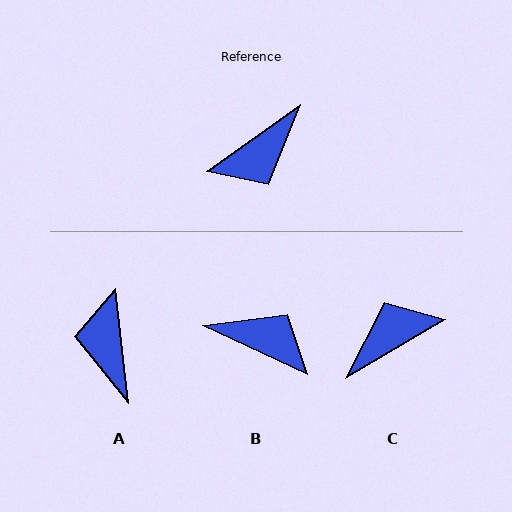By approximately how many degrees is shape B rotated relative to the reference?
Approximately 120 degrees counter-clockwise.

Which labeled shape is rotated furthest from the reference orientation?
C, about 175 degrees away.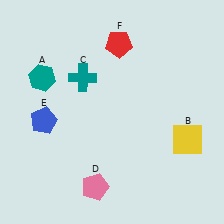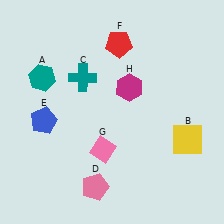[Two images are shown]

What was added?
A pink diamond (G), a magenta hexagon (H) were added in Image 2.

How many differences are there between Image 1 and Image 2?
There are 2 differences between the two images.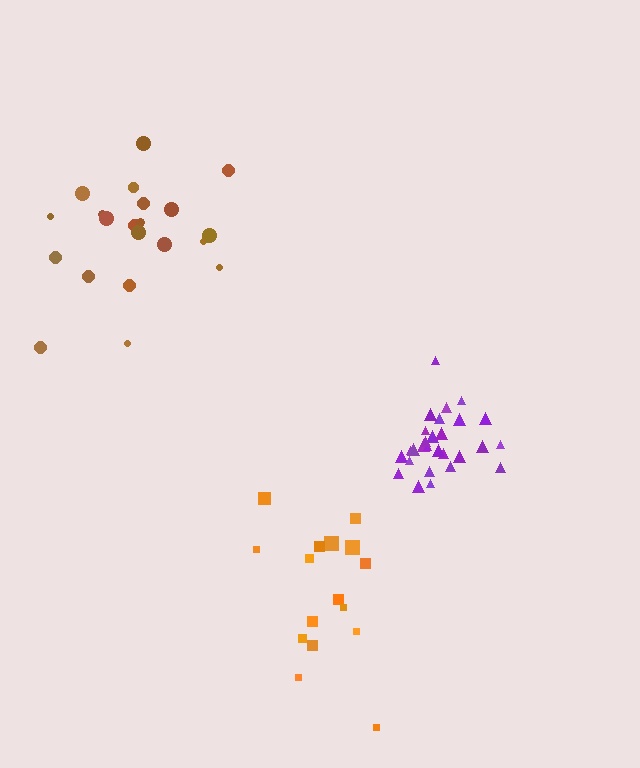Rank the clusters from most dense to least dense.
purple, orange, brown.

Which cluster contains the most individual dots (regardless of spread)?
Purple (30).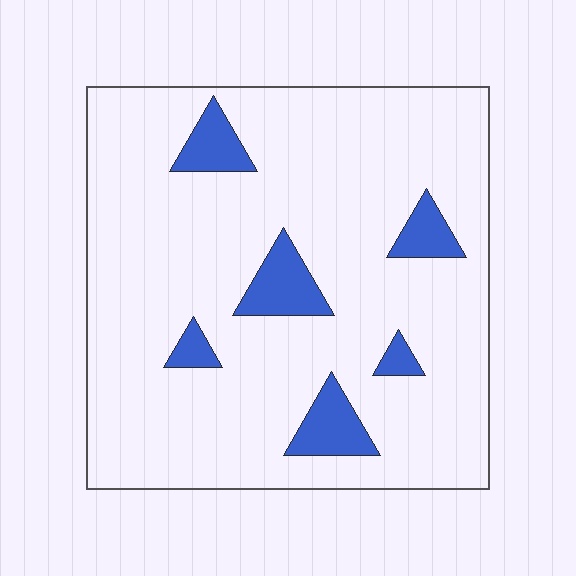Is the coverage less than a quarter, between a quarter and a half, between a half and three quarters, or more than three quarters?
Less than a quarter.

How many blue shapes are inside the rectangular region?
6.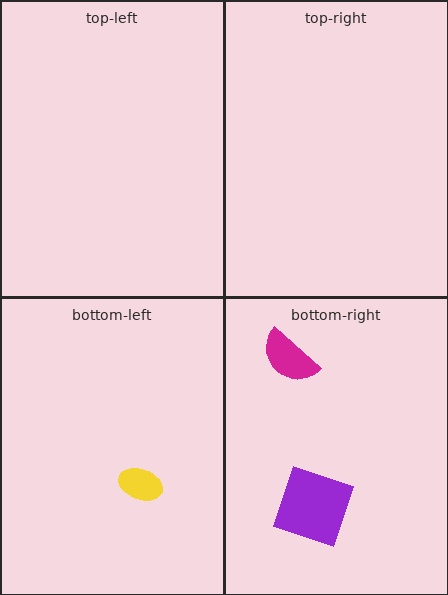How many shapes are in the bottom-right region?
2.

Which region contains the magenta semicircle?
The bottom-right region.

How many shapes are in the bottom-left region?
1.